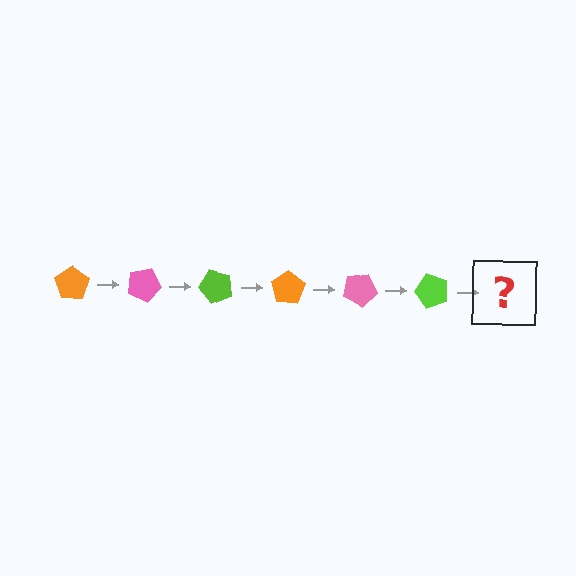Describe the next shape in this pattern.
It should be an orange pentagon, rotated 150 degrees from the start.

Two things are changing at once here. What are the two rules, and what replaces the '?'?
The two rules are that it rotates 25 degrees each step and the color cycles through orange, pink, and lime. The '?' should be an orange pentagon, rotated 150 degrees from the start.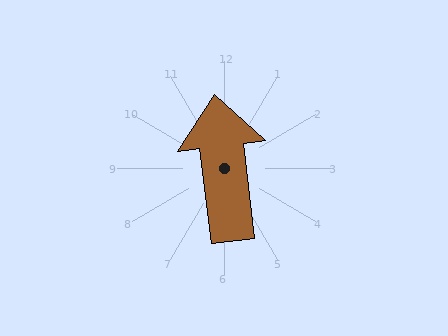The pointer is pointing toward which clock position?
Roughly 12 o'clock.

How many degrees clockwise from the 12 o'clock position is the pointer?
Approximately 353 degrees.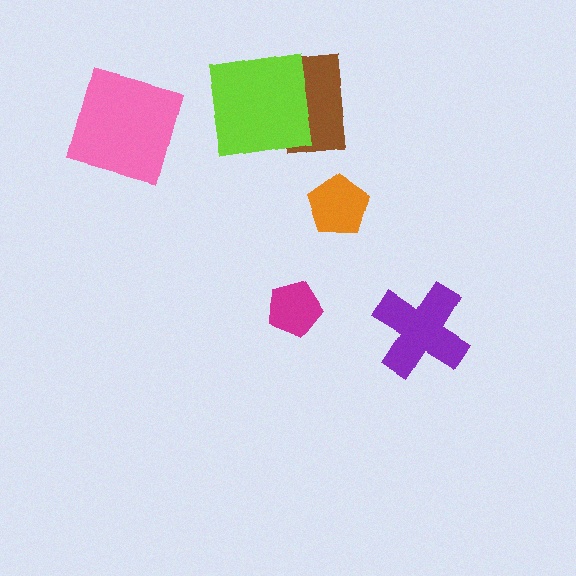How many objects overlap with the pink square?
0 objects overlap with the pink square.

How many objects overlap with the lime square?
1 object overlaps with the lime square.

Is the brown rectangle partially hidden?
Yes, it is partially covered by another shape.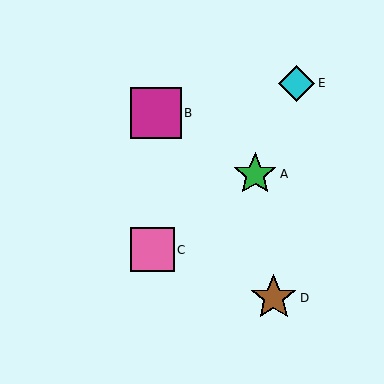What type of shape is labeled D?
Shape D is a brown star.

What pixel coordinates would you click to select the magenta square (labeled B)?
Click at (156, 113) to select the magenta square B.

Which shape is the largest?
The magenta square (labeled B) is the largest.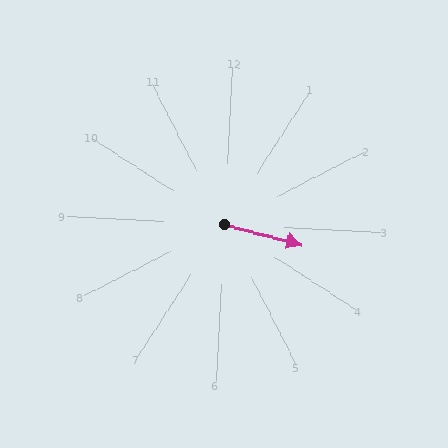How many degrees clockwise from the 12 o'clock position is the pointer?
Approximately 102 degrees.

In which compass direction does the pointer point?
East.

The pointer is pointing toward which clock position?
Roughly 3 o'clock.